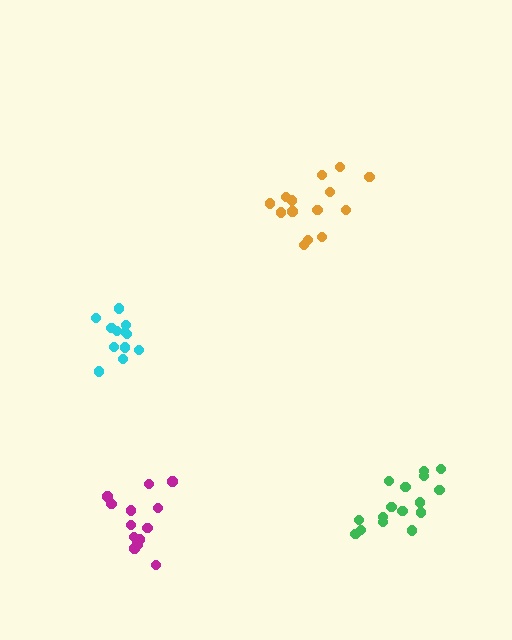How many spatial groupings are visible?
There are 4 spatial groupings.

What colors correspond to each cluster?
The clusters are colored: green, orange, cyan, magenta.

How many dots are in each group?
Group 1: 16 dots, Group 2: 14 dots, Group 3: 12 dots, Group 4: 13 dots (55 total).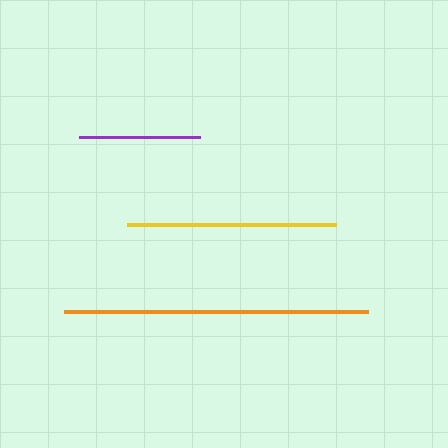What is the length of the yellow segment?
The yellow segment is approximately 208 pixels long.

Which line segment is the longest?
The orange line is the longest at approximately 304 pixels.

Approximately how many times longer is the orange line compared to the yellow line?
The orange line is approximately 1.5 times the length of the yellow line.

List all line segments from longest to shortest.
From longest to shortest: orange, yellow, purple.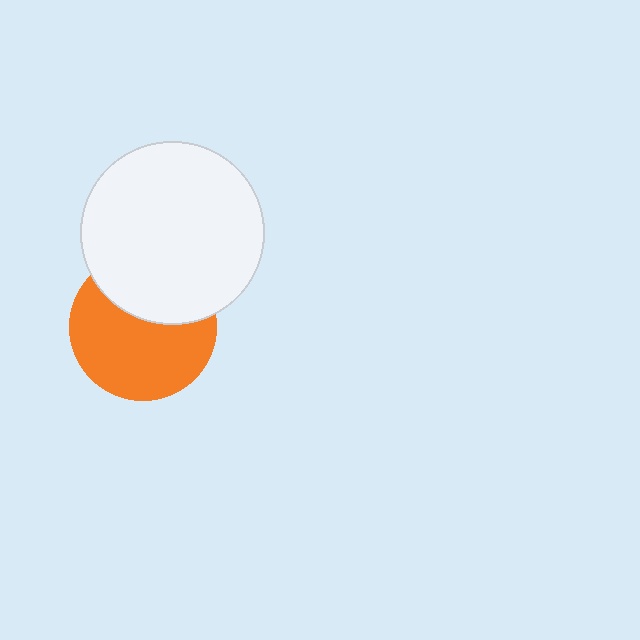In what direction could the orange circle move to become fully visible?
The orange circle could move down. That would shift it out from behind the white circle entirely.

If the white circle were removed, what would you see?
You would see the complete orange circle.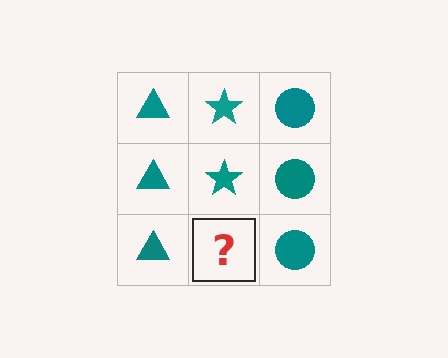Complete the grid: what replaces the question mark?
The question mark should be replaced with a teal star.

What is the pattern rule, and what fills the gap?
The rule is that each column has a consistent shape. The gap should be filled with a teal star.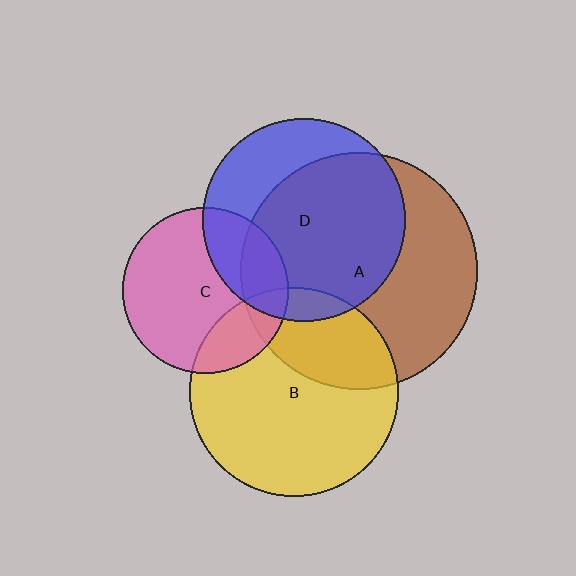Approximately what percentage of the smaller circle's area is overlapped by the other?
Approximately 30%.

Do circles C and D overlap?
Yes.